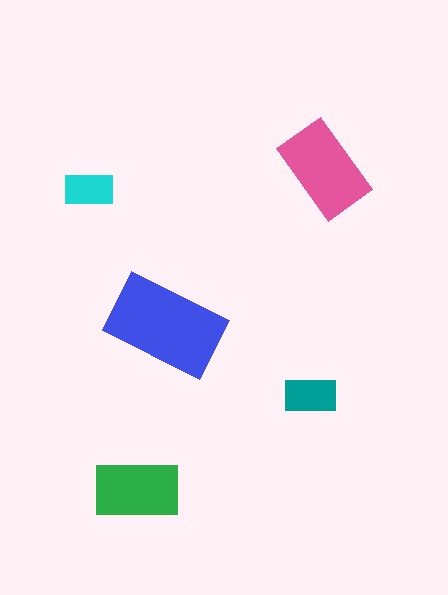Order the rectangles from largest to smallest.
the blue one, the pink one, the green one, the teal one, the cyan one.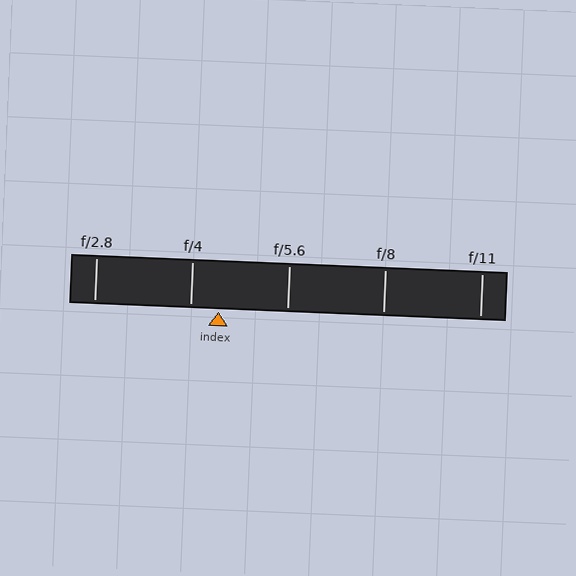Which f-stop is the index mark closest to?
The index mark is closest to f/4.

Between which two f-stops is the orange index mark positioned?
The index mark is between f/4 and f/5.6.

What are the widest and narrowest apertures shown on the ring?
The widest aperture shown is f/2.8 and the narrowest is f/11.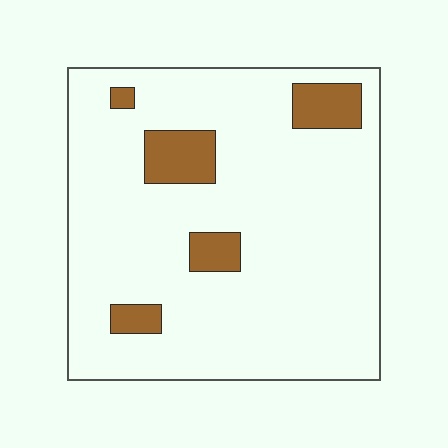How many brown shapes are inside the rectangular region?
5.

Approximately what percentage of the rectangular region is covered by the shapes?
Approximately 10%.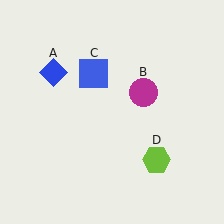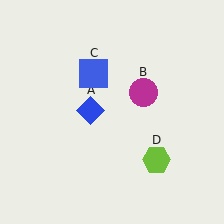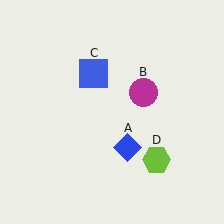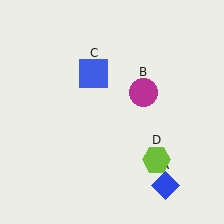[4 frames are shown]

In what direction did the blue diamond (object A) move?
The blue diamond (object A) moved down and to the right.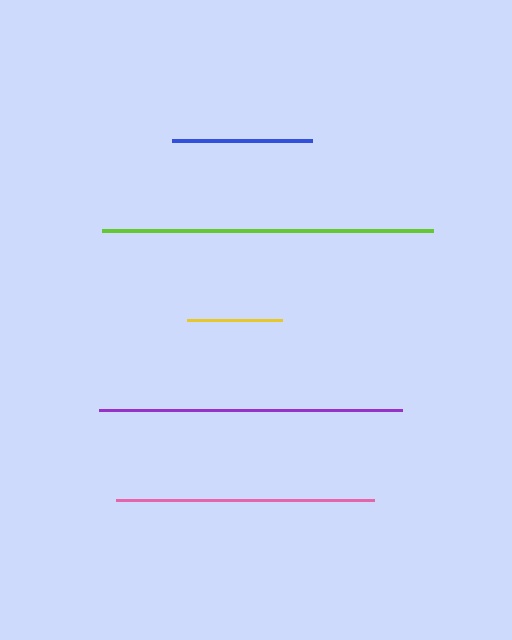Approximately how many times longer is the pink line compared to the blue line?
The pink line is approximately 1.8 times the length of the blue line.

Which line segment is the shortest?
The yellow line is the shortest at approximately 95 pixels.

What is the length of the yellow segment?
The yellow segment is approximately 95 pixels long.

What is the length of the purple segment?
The purple segment is approximately 303 pixels long.